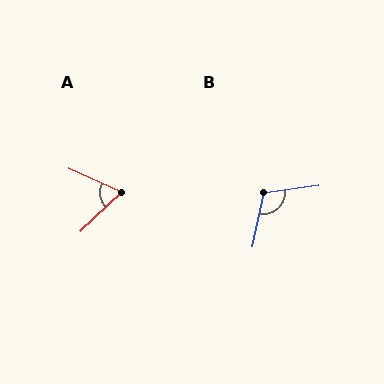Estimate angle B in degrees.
Approximately 110 degrees.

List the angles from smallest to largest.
A (69°), B (110°).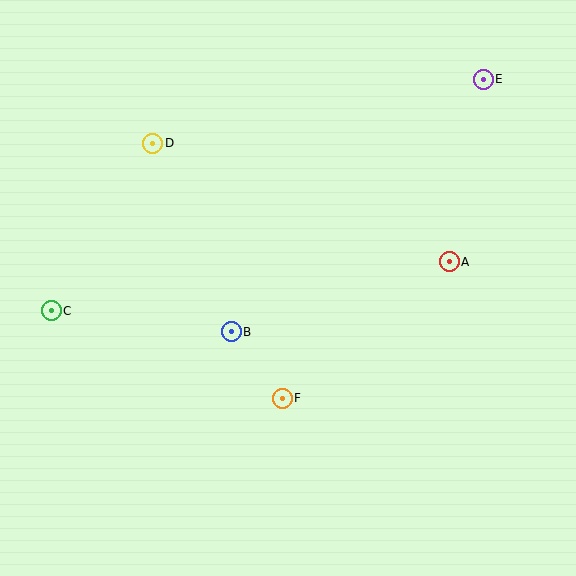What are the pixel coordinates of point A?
Point A is at (449, 262).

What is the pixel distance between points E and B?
The distance between E and B is 357 pixels.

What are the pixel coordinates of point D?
Point D is at (153, 143).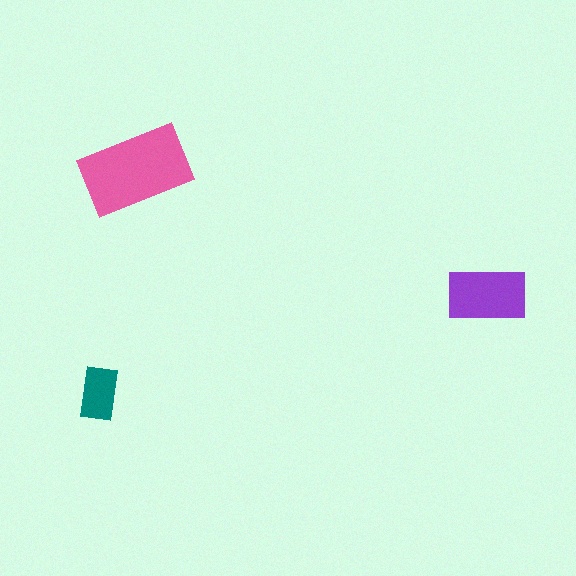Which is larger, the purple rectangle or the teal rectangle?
The purple one.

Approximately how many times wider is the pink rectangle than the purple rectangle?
About 1.5 times wider.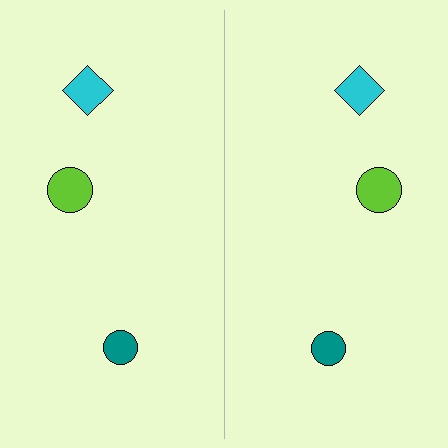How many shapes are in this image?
There are 6 shapes in this image.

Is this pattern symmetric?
Yes, this pattern has bilateral (reflection) symmetry.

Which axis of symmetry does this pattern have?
The pattern has a vertical axis of symmetry running through the center of the image.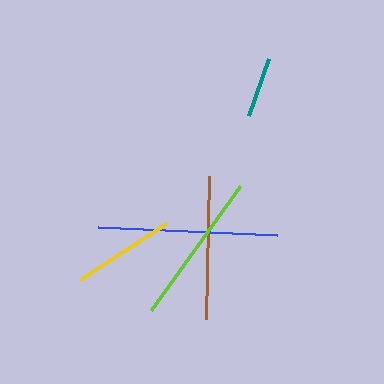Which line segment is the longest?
The blue line is the longest at approximately 179 pixels.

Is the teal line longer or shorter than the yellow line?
The yellow line is longer than the teal line.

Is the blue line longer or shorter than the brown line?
The blue line is longer than the brown line.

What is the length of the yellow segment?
The yellow segment is approximately 102 pixels long.